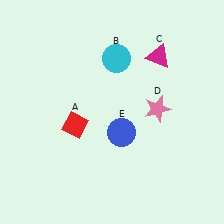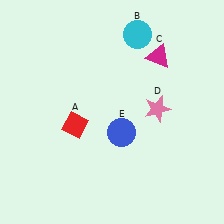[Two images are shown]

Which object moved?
The cyan circle (B) moved up.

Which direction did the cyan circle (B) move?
The cyan circle (B) moved up.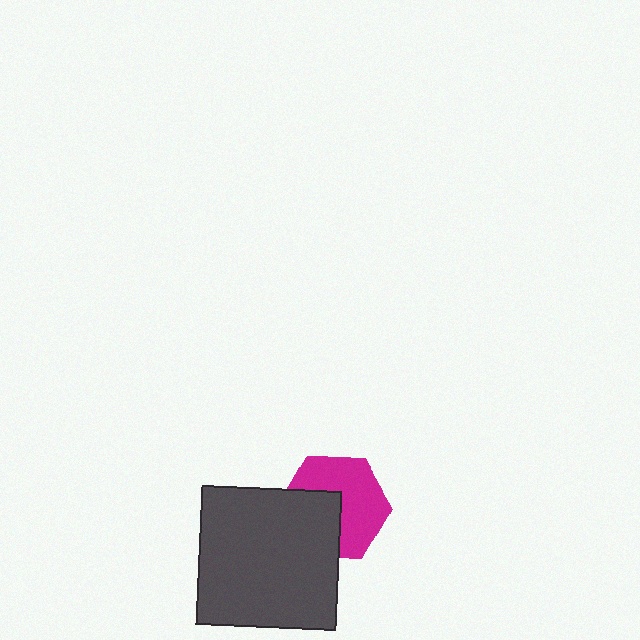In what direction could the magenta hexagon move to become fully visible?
The magenta hexagon could move toward the upper-right. That would shift it out from behind the dark gray square entirely.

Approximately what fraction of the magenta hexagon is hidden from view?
Roughly 41% of the magenta hexagon is hidden behind the dark gray square.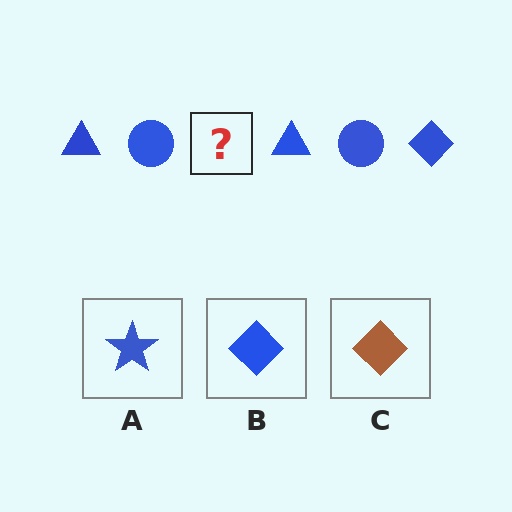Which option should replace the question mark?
Option B.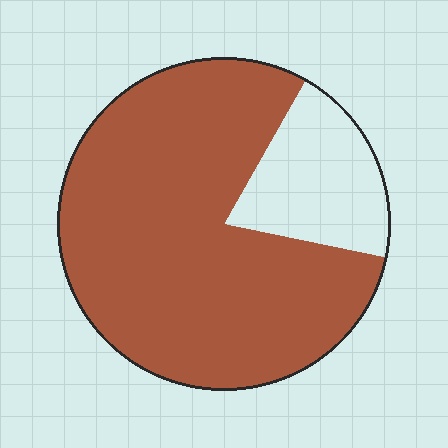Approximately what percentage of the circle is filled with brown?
Approximately 80%.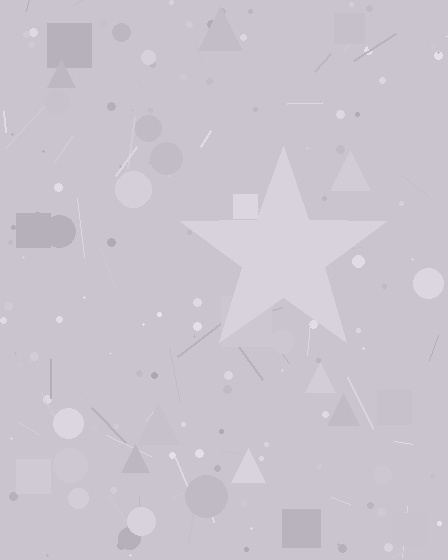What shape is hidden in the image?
A star is hidden in the image.